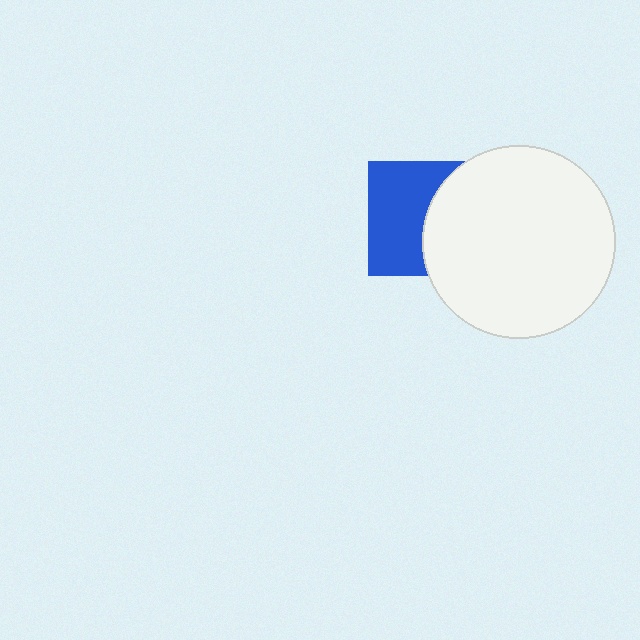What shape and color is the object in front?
The object in front is a white circle.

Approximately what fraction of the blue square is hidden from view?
Roughly 45% of the blue square is hidden behind the white circle.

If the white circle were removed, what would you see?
You would see the complete blue square.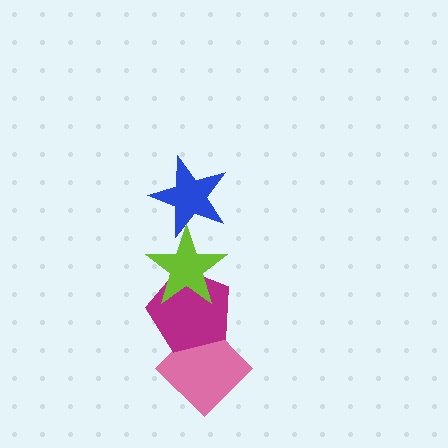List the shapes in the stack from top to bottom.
From top to bottom: the blue star, the lime star, the magenta pentagon, the pink diamond.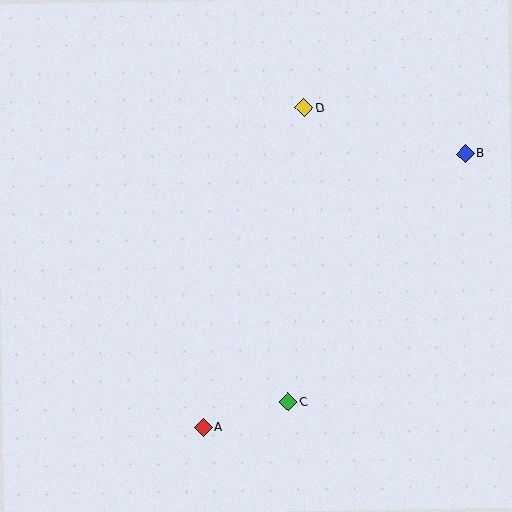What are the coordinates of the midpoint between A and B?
The midpoint between A and B is at (334, 291).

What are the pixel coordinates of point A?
Point A is at (203, 427).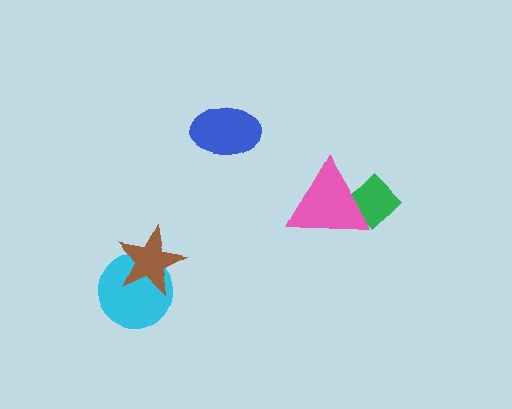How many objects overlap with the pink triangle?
1 object overlaps with the pink triangle.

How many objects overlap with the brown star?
1 object overlaps with the brown star.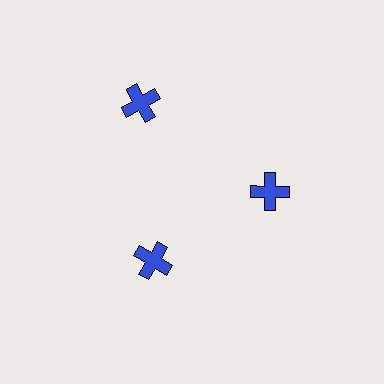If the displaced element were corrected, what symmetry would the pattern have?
It would have 3-fold rotational symmetry — the pattern would map onto itself every 120 degrees.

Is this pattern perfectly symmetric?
No. The 3 blue crosses are arranged in a ring, but one element near the 11 o'clock position is pushed outward from the center, breaking the 3-fold rotational symmetry.